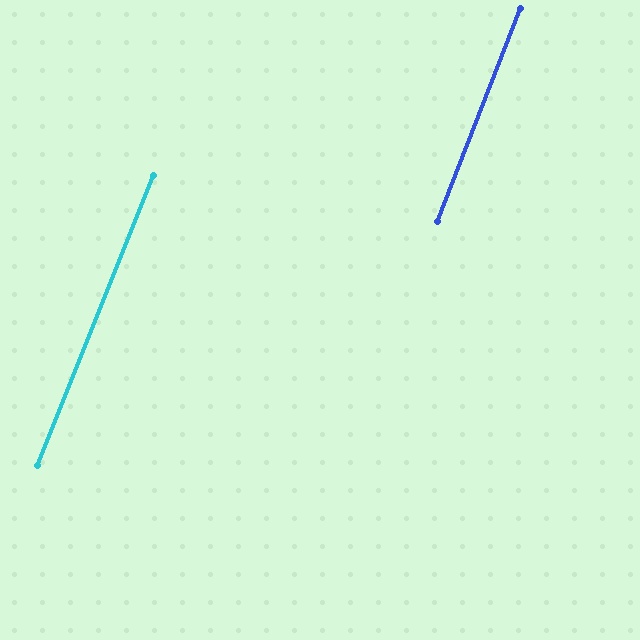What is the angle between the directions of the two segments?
Approximately 1 degree.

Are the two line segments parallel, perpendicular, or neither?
Parallel — their directions differ by only 0.6°.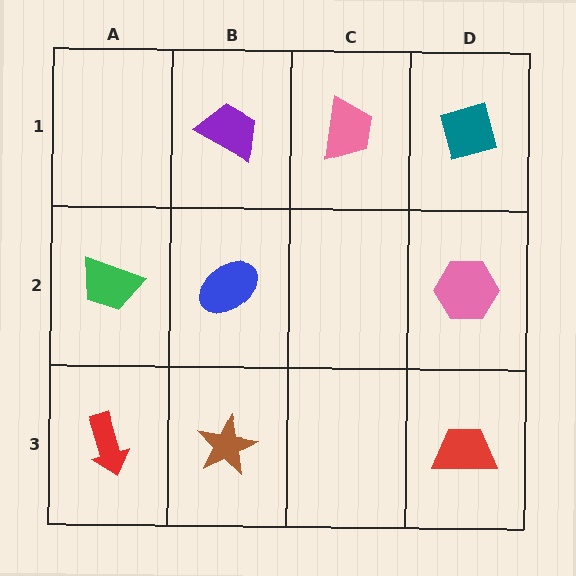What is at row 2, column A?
A green trapezoid.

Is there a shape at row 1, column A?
No, that cell is empty.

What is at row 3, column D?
A red trapezoid.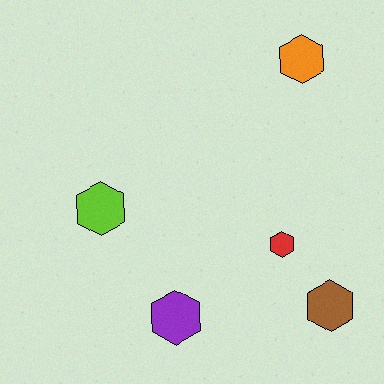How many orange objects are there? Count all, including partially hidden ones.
There is 1 orange object.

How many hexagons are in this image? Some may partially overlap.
There are 5 hexagons.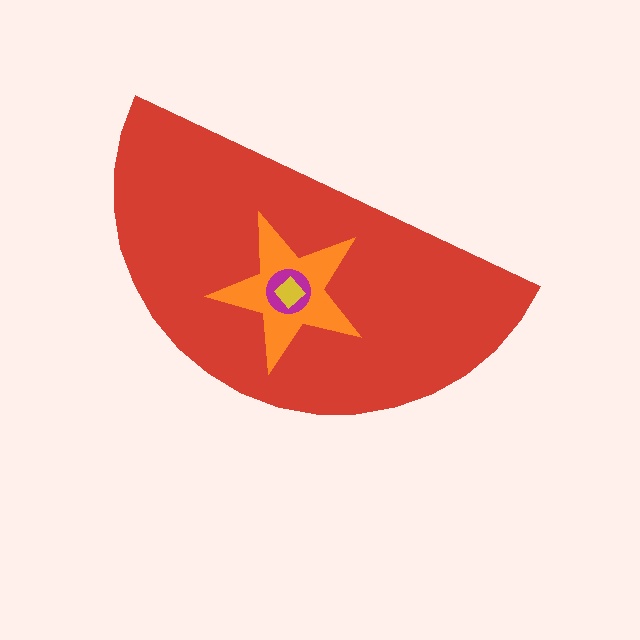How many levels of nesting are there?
4.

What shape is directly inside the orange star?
The magenta circle.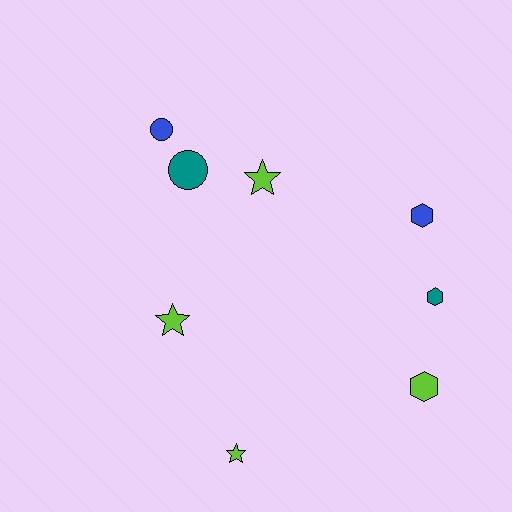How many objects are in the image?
There are 8 objects.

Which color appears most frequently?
Lime, with 4 objects.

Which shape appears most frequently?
Hexagon, with 3 objects.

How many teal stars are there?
There are no teal stars.